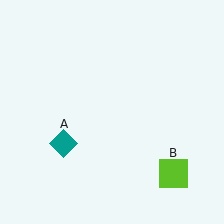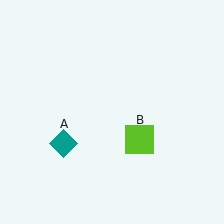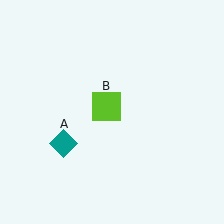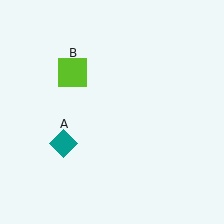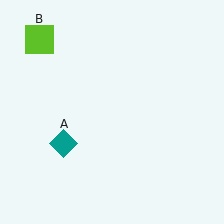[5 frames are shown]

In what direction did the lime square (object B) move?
The lime square (object B) moved up and to the left.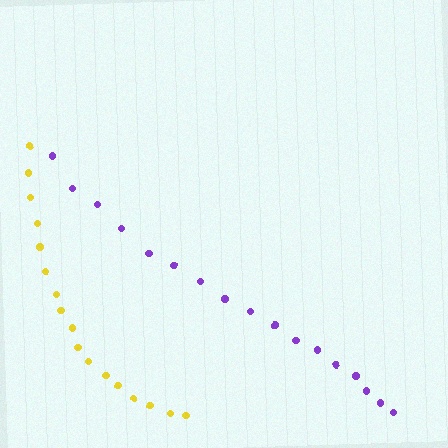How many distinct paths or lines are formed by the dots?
There are 2 distinct paths.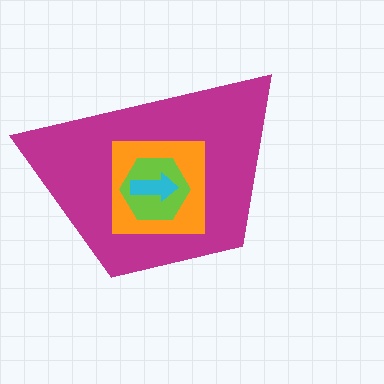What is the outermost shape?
The magenta trapezoid.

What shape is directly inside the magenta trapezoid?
The orange square.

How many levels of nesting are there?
4.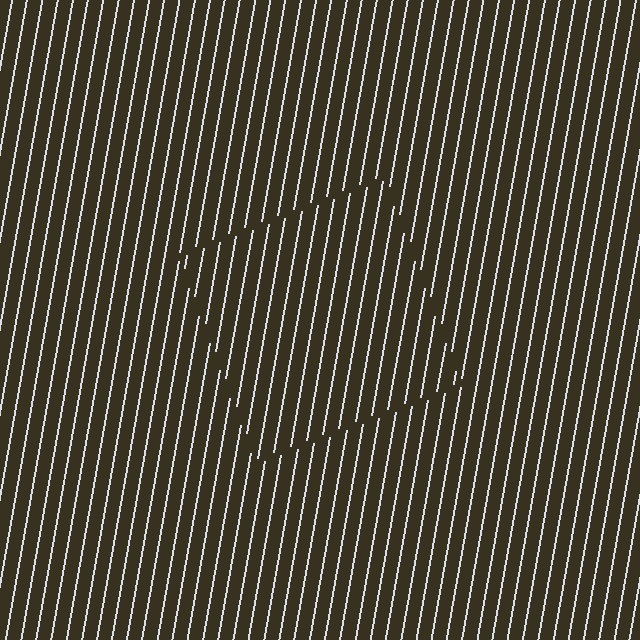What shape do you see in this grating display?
An illusory square. The interior of the shape contains the same grating, shifted by half a period — the contour is defined by the phase discontinuity where line-ends from the inner and outer gratings abut.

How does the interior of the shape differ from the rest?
The interior of the shape contains the same grating, shifted by half a period — the contour is defined by the phase discontinuity where line-ends from the inner and outer gratings abut.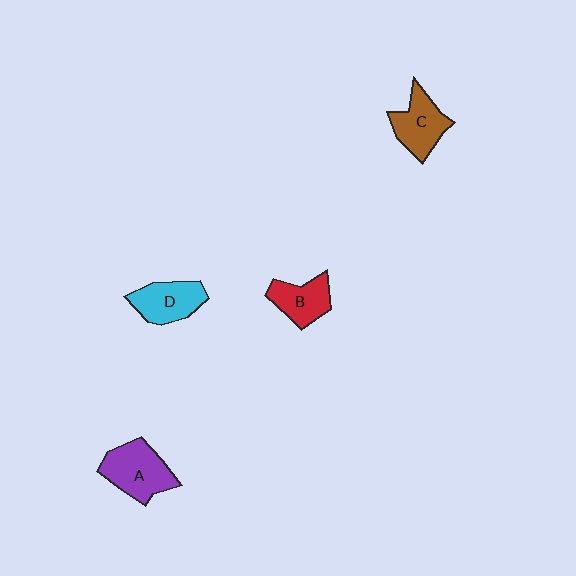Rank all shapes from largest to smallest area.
From largest to smallest: A (purple), C (brown), D (cyan), B (red).